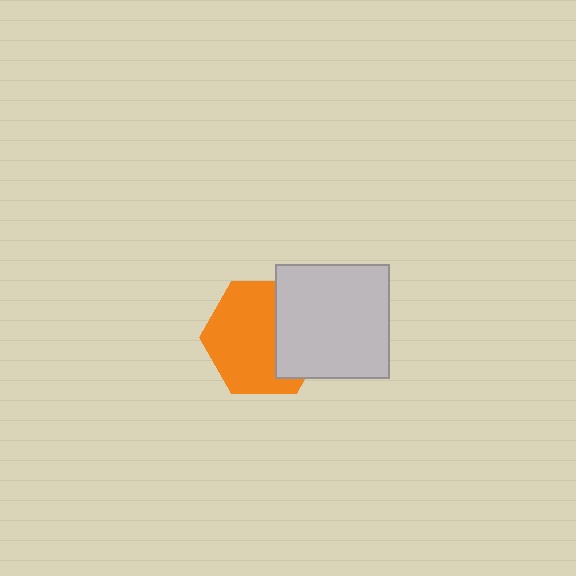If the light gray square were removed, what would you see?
You would see the complete orange hexagon.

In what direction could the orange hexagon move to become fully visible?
The orange hexagon could move left. That would shift it out from behind the light gray square entirely.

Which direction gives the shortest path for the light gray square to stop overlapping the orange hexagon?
Moving right gives the shortest separation.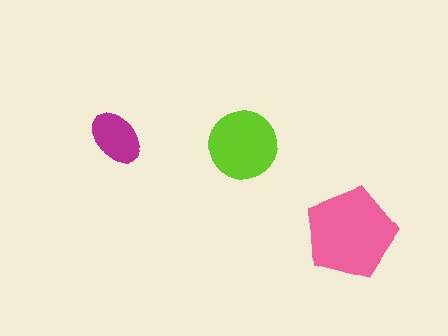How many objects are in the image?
There are 3 objects in the image.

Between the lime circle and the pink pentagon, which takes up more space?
The pink pentagon.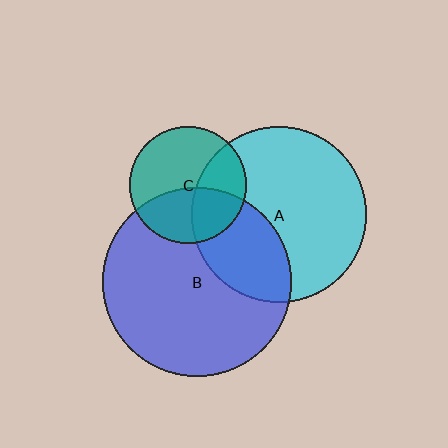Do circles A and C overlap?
Yes.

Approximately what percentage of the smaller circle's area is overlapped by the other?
Approximately 35%.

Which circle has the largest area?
Circle B (blue).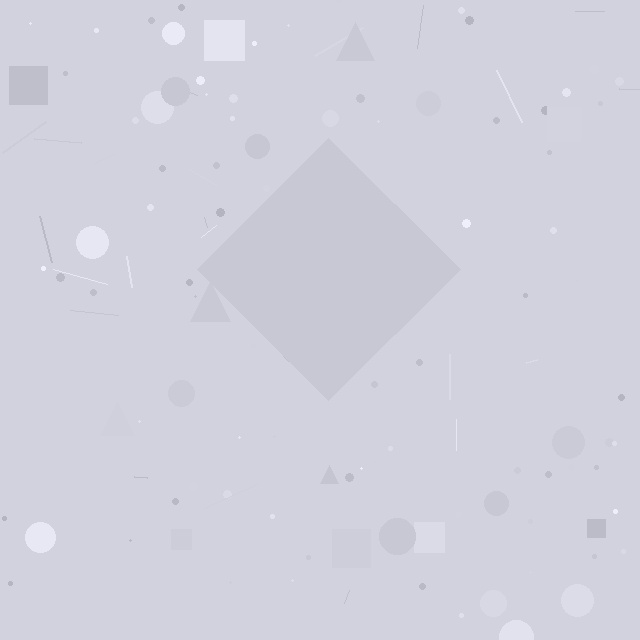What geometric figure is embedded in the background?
A diamond is embedded in the background.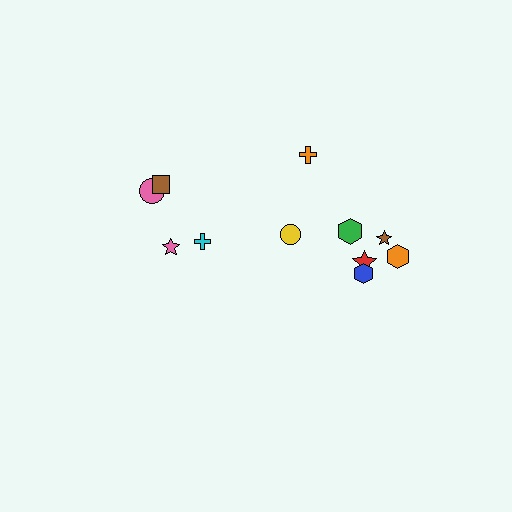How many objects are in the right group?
There are 7 objects.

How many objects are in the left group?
There are 4 objects.